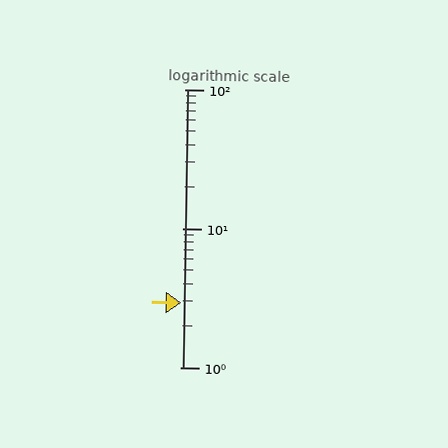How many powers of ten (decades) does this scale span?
The scale spans 2 decades, from 1 to 100.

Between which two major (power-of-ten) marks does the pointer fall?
The pointer is between 1 and 10.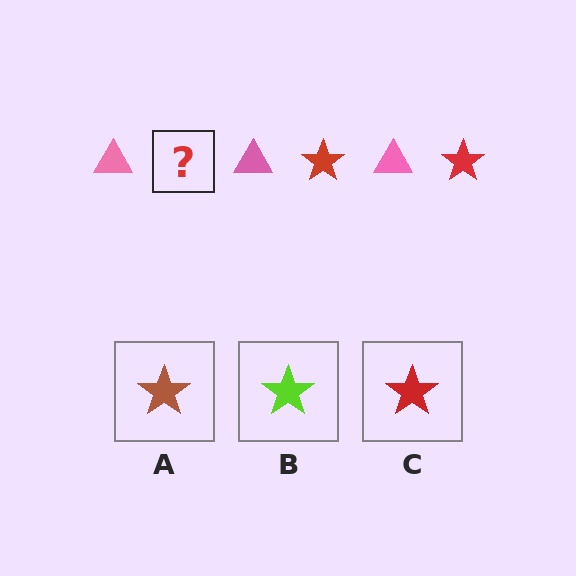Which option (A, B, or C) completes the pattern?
C.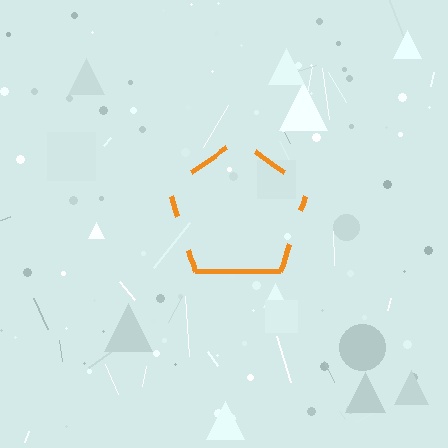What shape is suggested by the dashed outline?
The dashed outline suggests a pentagon.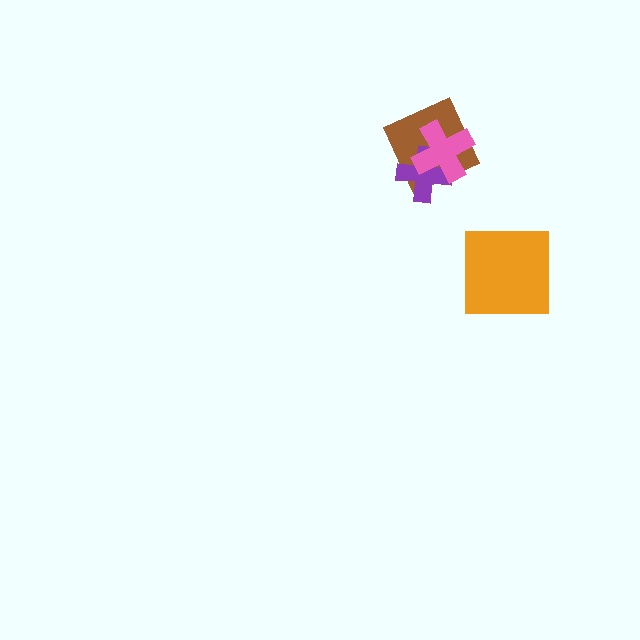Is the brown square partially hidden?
Yes, it is partially covered by another shape.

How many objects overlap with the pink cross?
2 objects overlap with the pink cross.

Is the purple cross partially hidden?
Yes, it is partially covered by another shape.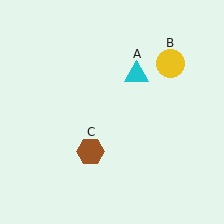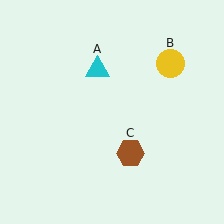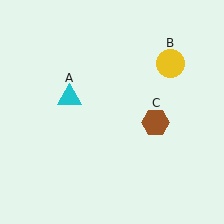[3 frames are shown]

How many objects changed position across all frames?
2 objects changed position: cyan triangle (object A), brown hexagon (object C).